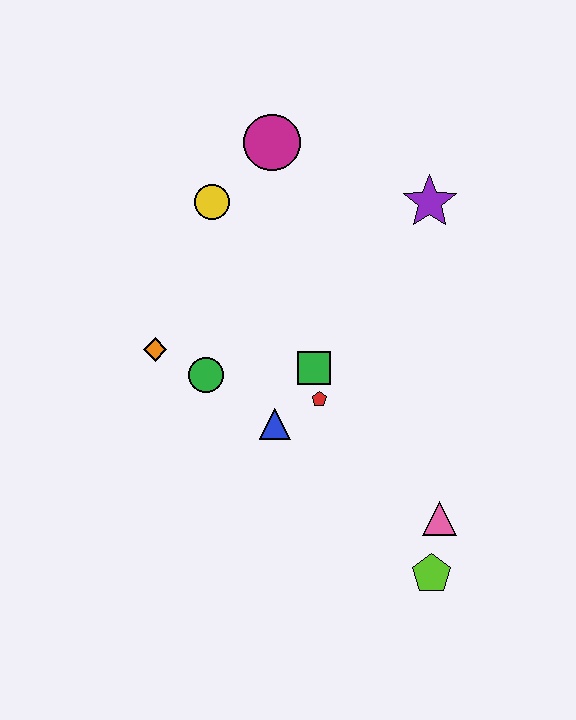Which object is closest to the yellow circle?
The magenta circle is closest to the yellow circle.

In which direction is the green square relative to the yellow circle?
The green square is below the yellow circle.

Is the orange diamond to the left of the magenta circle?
Yes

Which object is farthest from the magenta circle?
The lime pentagon is farthest from the magenta circle.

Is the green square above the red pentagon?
Yes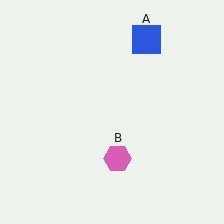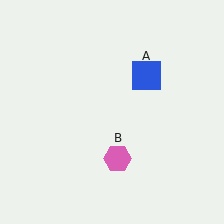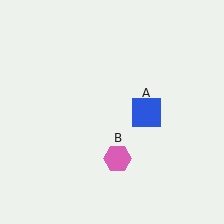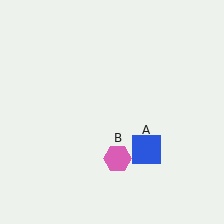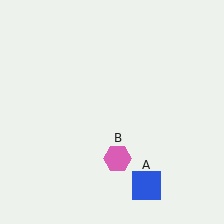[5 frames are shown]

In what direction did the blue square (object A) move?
The blue square (object A) moved down.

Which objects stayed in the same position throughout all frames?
Pink hexagon (object B) remained stationary.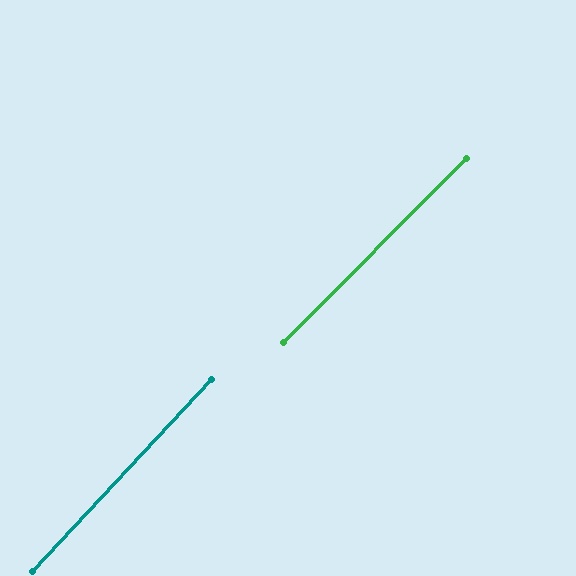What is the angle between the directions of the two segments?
Approximately 2 degrees.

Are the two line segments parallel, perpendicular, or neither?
Parallel — their directions differ by only 1.8°.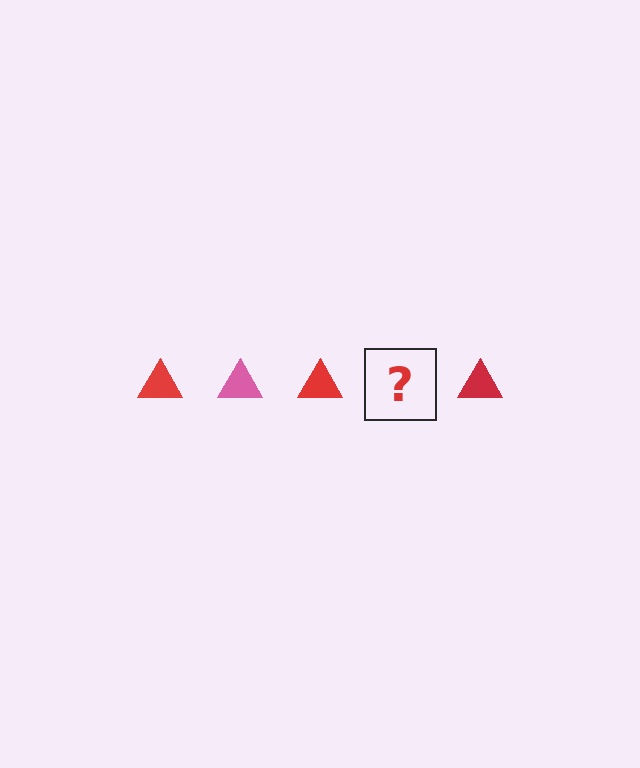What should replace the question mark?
The question mark should be replaced with a pink triangle.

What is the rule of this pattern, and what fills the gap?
The rule is that the pattern cycles through red, pink triangles. The gap should be filled with a pink triangle.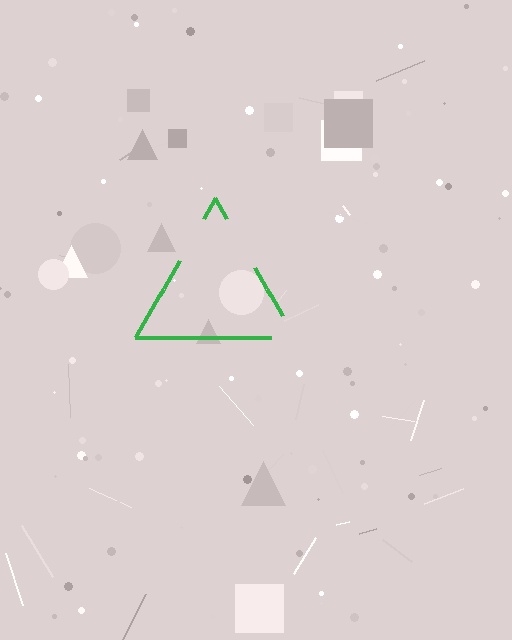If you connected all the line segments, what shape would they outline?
They would outline a triangle.